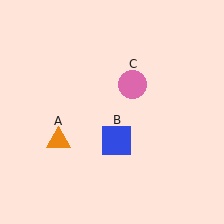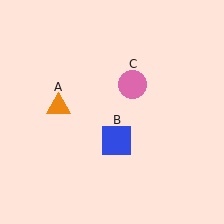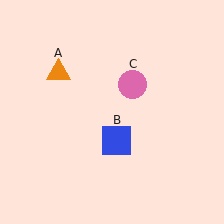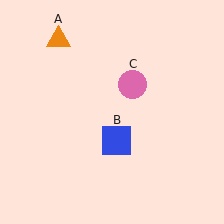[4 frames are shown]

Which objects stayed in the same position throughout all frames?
Blue square (object B) and pink circle (object C) remained stationary.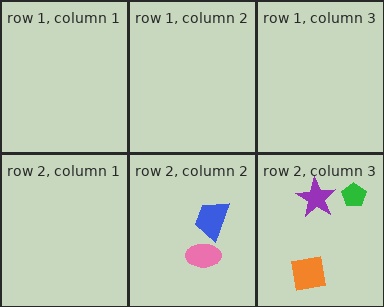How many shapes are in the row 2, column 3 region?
3.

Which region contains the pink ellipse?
The row 2, column 2 region.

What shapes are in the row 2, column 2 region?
The blue trapezoid, the pink ellipse.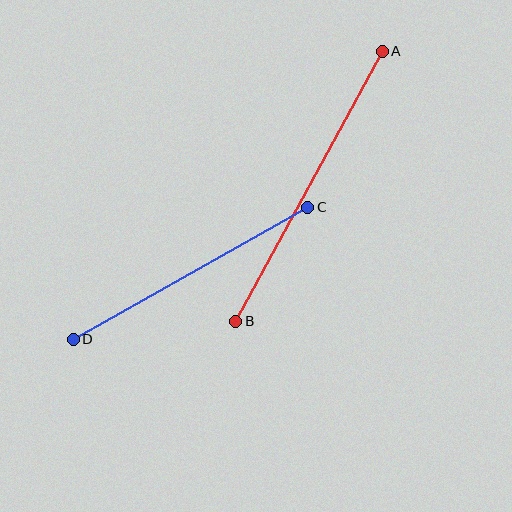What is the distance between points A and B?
The distance is approximately 307 pixels.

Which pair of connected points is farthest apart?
Points A and B are farthest apart.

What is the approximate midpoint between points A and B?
The midpoint is at approximately (309, 186) pixels.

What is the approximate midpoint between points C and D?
The midpoint is at approximately (190, 273) pixels.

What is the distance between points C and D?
The distance is approximately 269 pixels.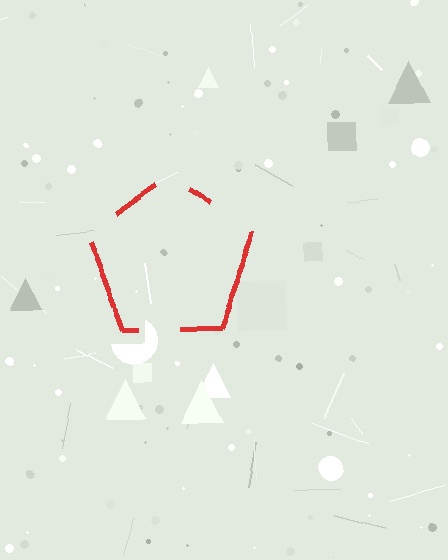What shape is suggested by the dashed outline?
The dashed outline suggests a pentagon.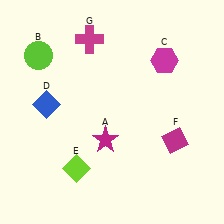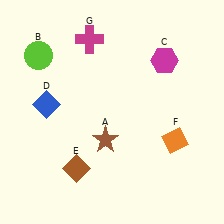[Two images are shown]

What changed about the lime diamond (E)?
In Image 1, E is lime. In Image 2, it changed to brown.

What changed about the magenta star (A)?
In Image 1, A is magenta. In Image 2, it changed to brown.